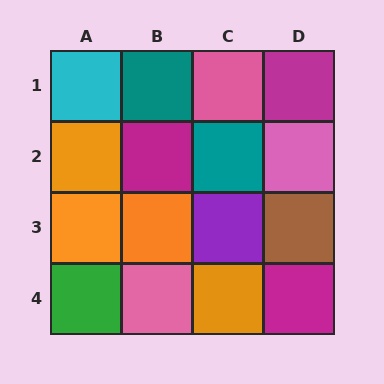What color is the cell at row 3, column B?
Orange.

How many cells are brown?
1 cell is brown.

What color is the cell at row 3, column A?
Orange.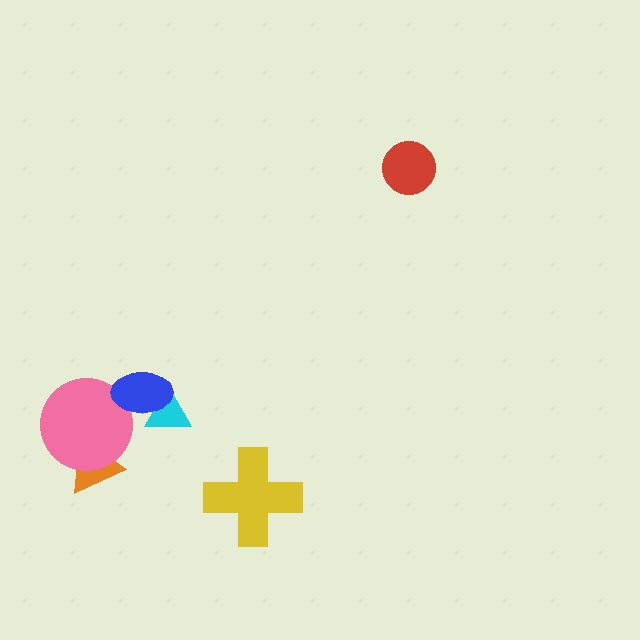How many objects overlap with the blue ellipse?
2 objects overlap with the blue ellipse.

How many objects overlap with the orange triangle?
1 object overlaps with the orange triangle.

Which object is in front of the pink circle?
The blue ellipse is in front of the pink circle.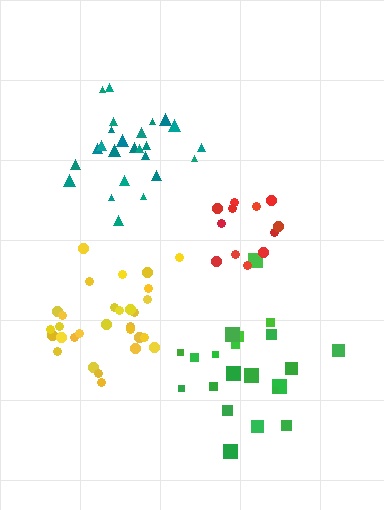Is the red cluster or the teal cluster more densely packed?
Teal.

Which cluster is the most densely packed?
Yellow.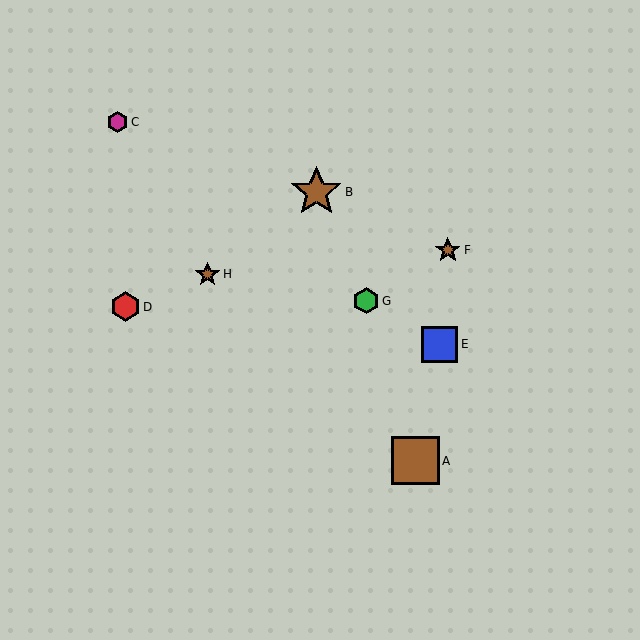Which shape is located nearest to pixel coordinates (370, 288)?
The green hexagon (labeled G) at (366, 301) is nearest to that location.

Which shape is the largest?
The brown star (labeled B) is the largest.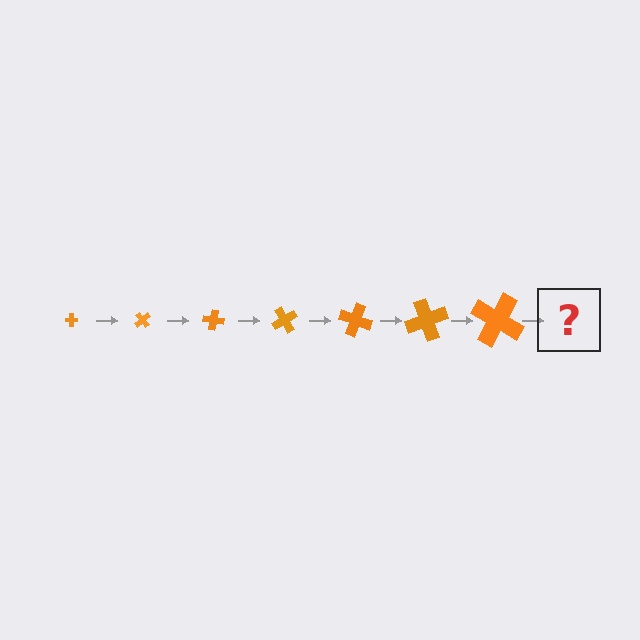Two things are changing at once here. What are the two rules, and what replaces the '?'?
The two rules are that the cross grows larger each step and it rotates 50 degrees each step. The '?' should be a cross, larger than the previous one and rotated 350 degrees from the start.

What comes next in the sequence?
The next element should be a cross, larger than the previous one and rotated 350 degrees from the start.